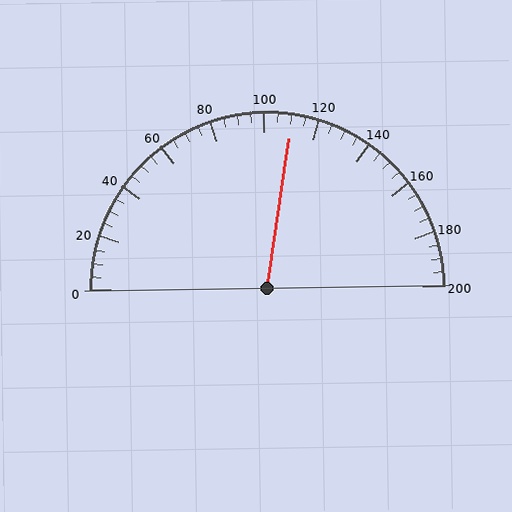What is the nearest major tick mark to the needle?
The nearest major tick mark is 120.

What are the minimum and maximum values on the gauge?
The gauge ranges from 0 to 200.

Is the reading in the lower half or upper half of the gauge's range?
The reading is in the upper half of the range (0 to 200).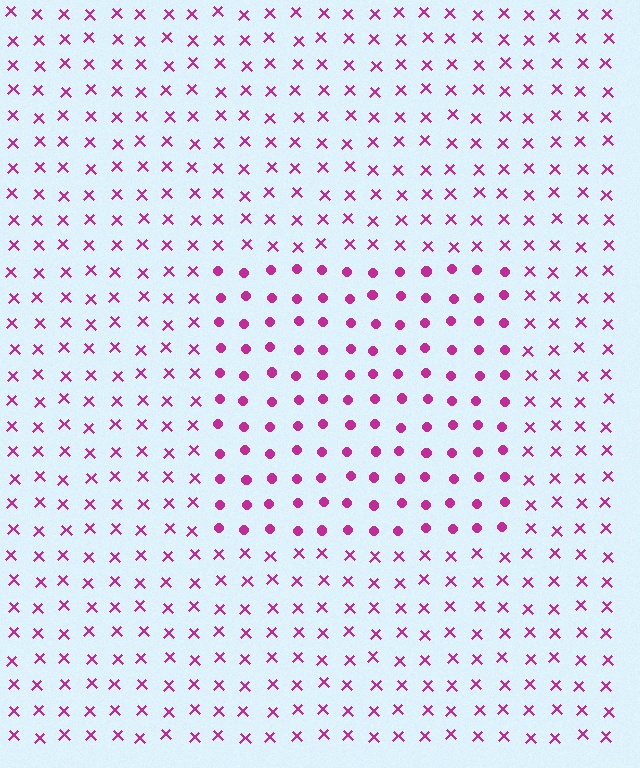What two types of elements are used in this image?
The image uses circles inside the rectangle region and X marks outside it.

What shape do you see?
I see a rectangle.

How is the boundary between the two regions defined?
The boundary is defined by a change in element shape: circles inside vs. X marks outside. All elements share the same color and spacing.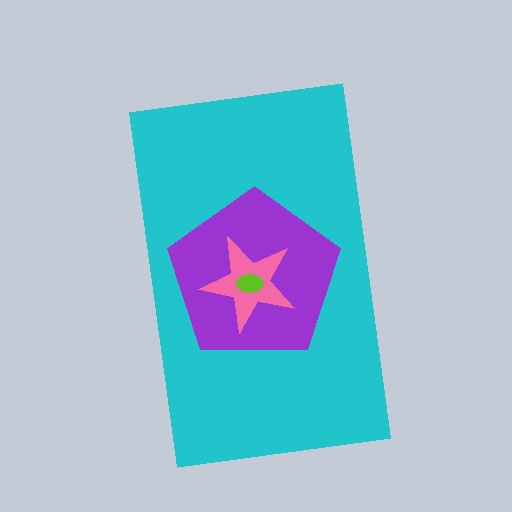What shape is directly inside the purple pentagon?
The pink star.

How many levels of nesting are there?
4.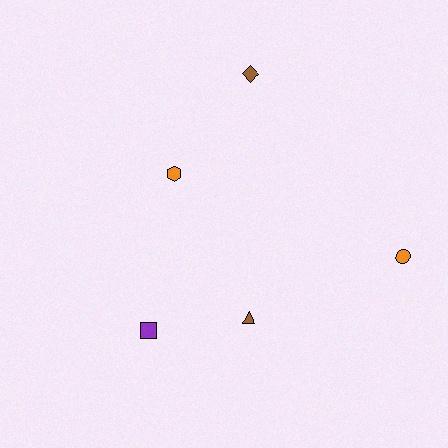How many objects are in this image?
There are 5 objects.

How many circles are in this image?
There is 1 circle.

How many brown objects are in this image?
There are 2 brown objects.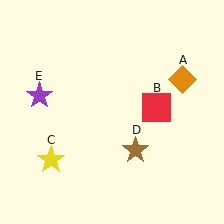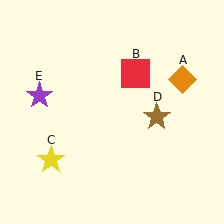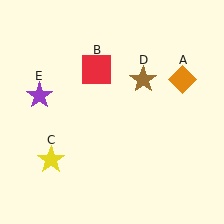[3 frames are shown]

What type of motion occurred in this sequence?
The red square (object B), brown star (object D) rotated counterclockwise around the center of the scene.